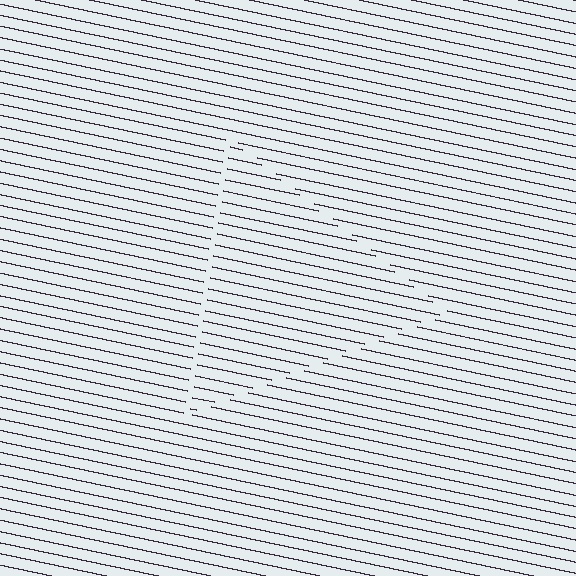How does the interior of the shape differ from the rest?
The interior of the shape contains the same grating, shifted by half a period — the contour is defined by the phase discontinuity where line-ends from the inner and outer gratings abut.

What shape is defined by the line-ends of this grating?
An illusory triangle. The interior of the shape contains the same grating, shifted by half a period — the contour is defined by the phase discontinuity where line-ends from the inner and outer gratings abut.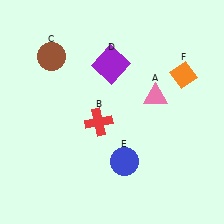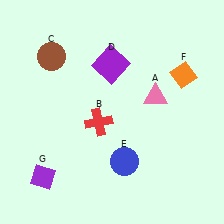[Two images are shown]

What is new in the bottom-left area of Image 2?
A purple diamond (G) was added in the bottom-left area of Image 2.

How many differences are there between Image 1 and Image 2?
There is 1 difference between the two images.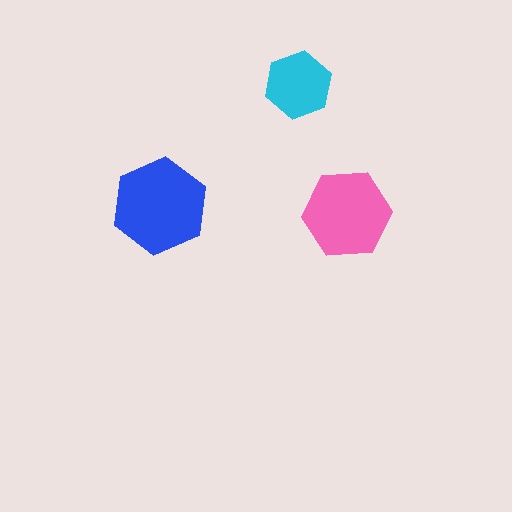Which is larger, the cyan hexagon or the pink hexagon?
The pink one.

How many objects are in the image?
There are 3 objects in the image.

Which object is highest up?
The cyan hexagon is topmost.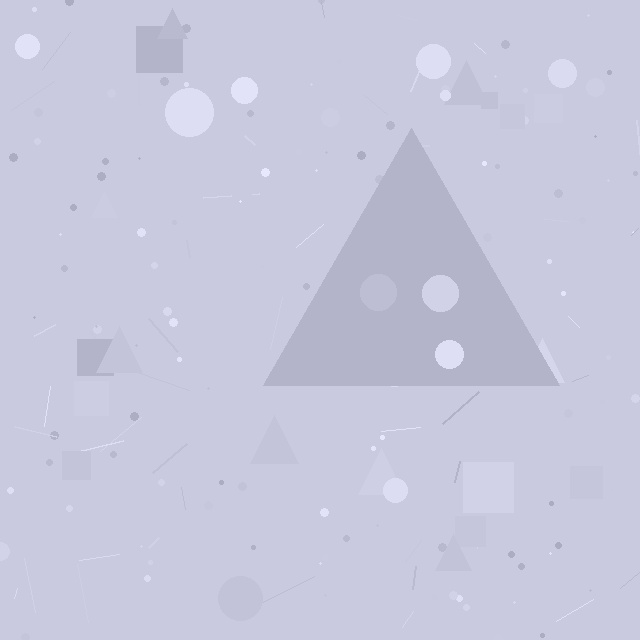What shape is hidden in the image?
A triangle is hidden in the image.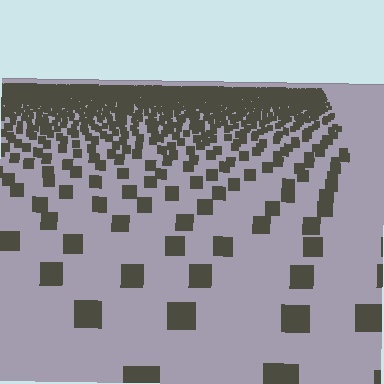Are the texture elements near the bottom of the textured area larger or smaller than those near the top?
Larger. Near the bottom, elements are closer to the viewer and appear at a bigger on-screen size.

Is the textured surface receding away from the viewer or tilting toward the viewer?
The surface is receding away from the viewer. Texture elements get smaller and denser toward the top.